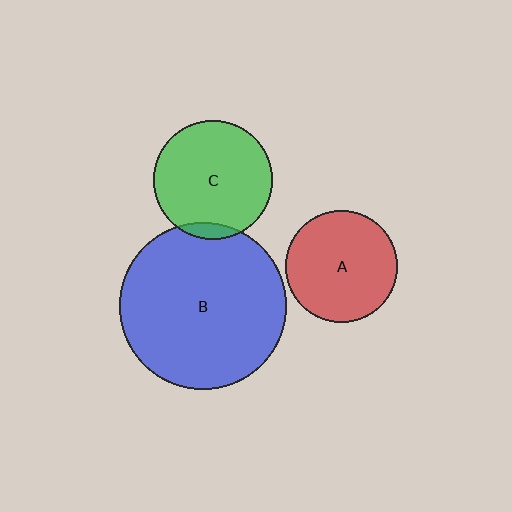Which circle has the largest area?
Circle B (blue).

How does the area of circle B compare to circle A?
Approximately 2.2 times.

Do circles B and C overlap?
Yes.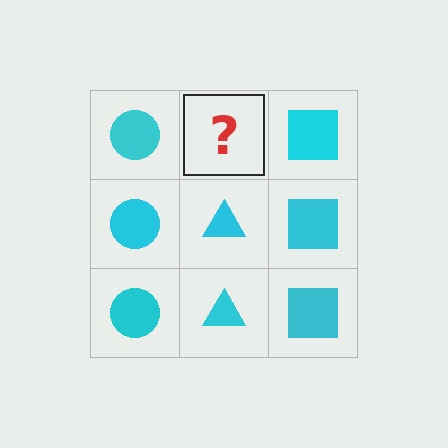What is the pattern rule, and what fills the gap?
The rule is that each column has a consistent shape. The gap should be filled with a cyan triangle.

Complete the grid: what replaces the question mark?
The question mark should be replaced with a cyan triangle.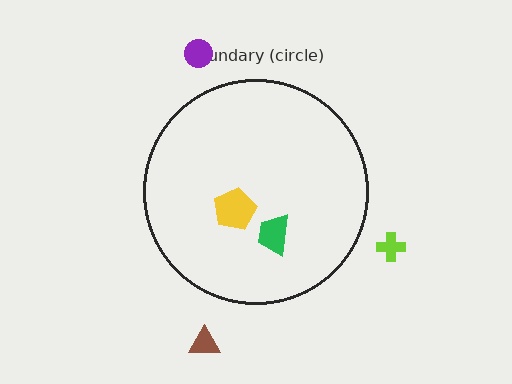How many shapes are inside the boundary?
2 inside, 3 outside.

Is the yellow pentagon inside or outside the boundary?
Inside.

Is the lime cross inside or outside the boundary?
Outside.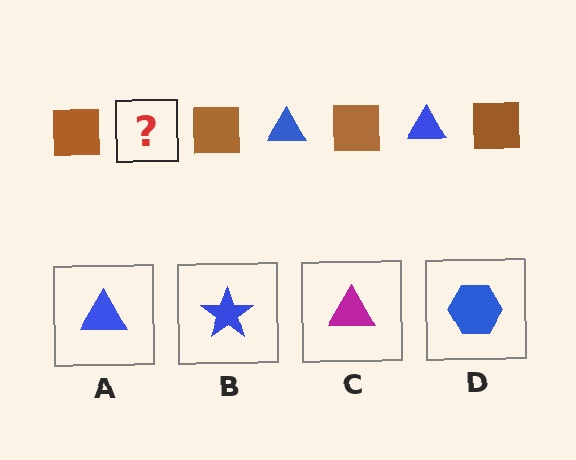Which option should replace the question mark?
Option A.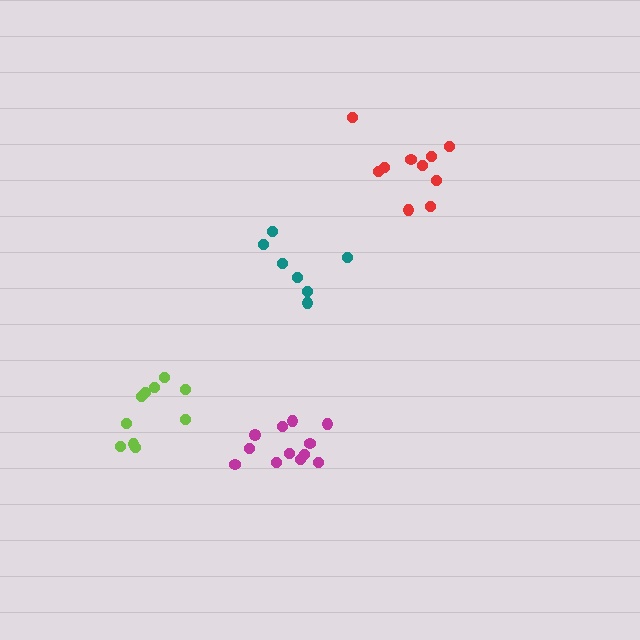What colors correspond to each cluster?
The clusters are colored: magenta, teal, lime, red.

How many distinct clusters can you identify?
There are 4 distinct clusters.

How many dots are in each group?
Group 1: 12 dots, Group 2: 7 dots, Group 3: 10 dots, Group 4: 10 dots (39 total).